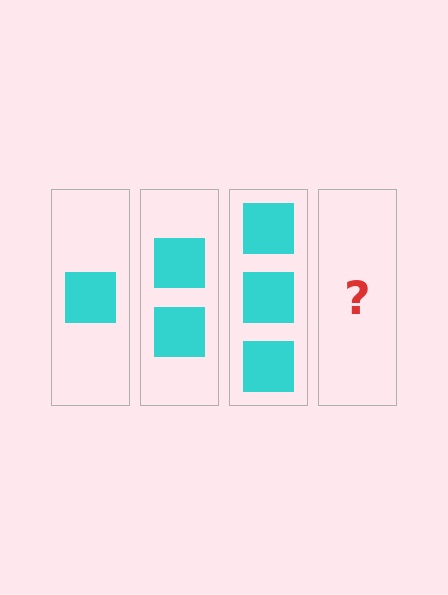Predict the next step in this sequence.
The next step is 4 squares.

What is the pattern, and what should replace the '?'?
The pattern is that each step adds one more square. The '?' should be 4 squares.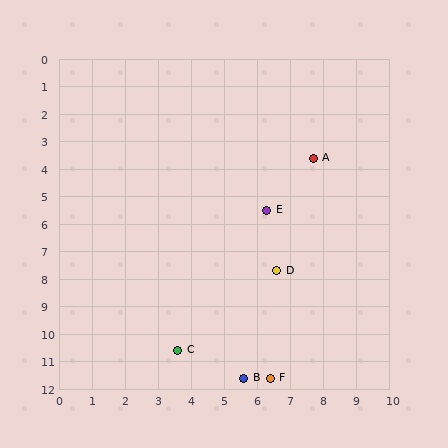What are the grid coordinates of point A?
Point A is at approximately (7.7, 3.6).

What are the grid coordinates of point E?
Point E is at approximately (6.3, 5.5).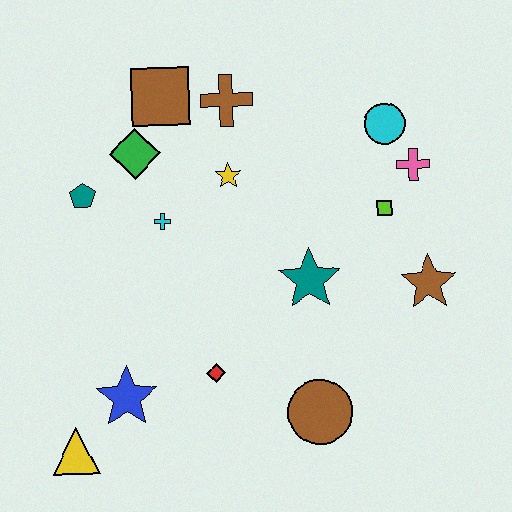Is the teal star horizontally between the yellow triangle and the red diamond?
No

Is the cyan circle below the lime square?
No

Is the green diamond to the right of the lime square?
No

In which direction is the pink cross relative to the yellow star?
The pink cross is to the right of the yellow star.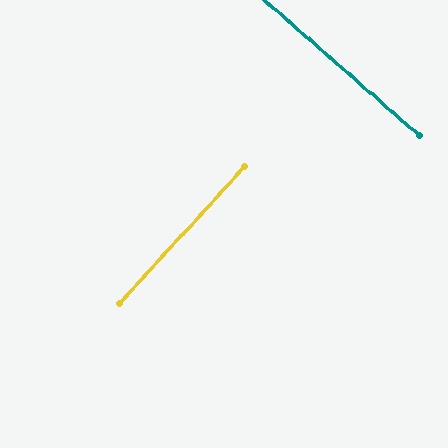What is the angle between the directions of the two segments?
Approximately 89 degrees.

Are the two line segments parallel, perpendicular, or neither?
Perpendicular — they meet at approximately 89°.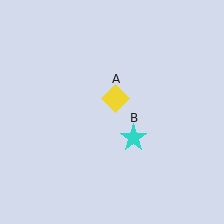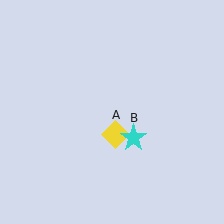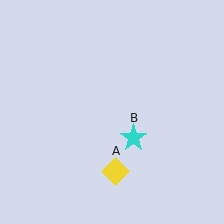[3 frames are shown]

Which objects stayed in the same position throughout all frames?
Cyan star (object B) remained stationary.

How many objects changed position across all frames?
1 object changed position: yellow diamond (object A).